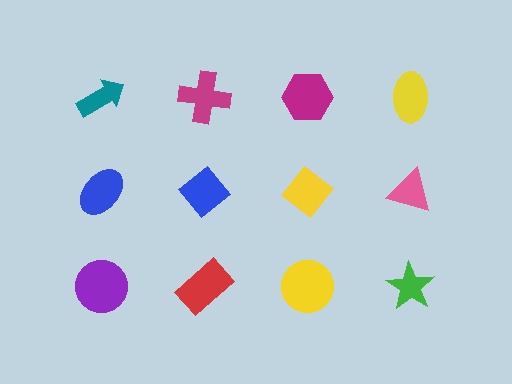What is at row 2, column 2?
A blue diamond.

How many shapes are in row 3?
4 shapes.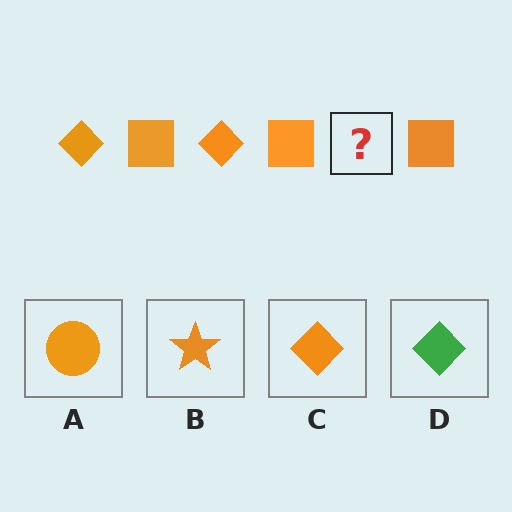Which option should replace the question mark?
Option C.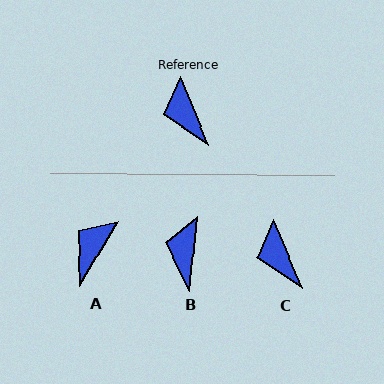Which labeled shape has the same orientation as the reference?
C.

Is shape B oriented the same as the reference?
No, it is off by about 28 degrees.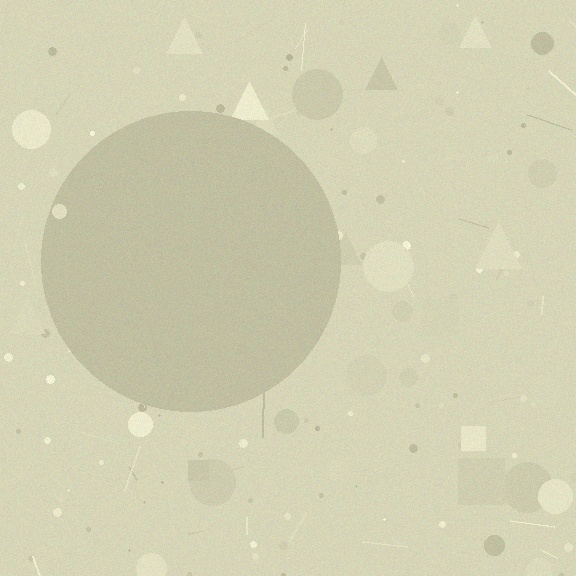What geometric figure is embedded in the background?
A circle is embedded in the background.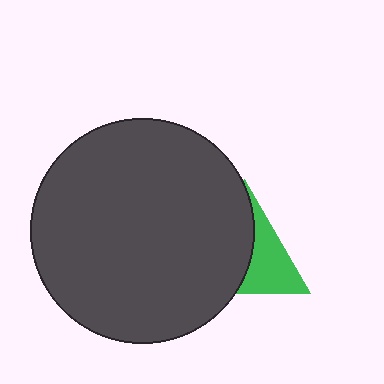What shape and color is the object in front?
The object in front is a dark gray circle.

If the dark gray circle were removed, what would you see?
You would see the complete green triangle.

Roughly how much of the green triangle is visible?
A small part of it is visible (roughly 42%).